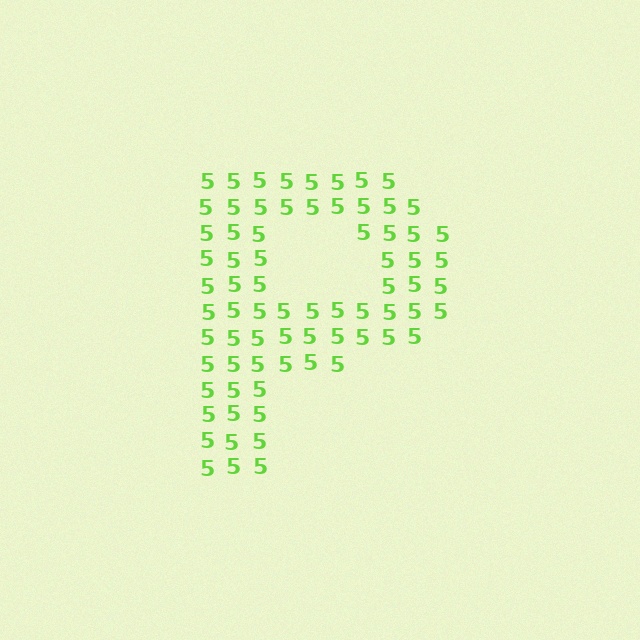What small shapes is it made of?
It is made of small digit 5's.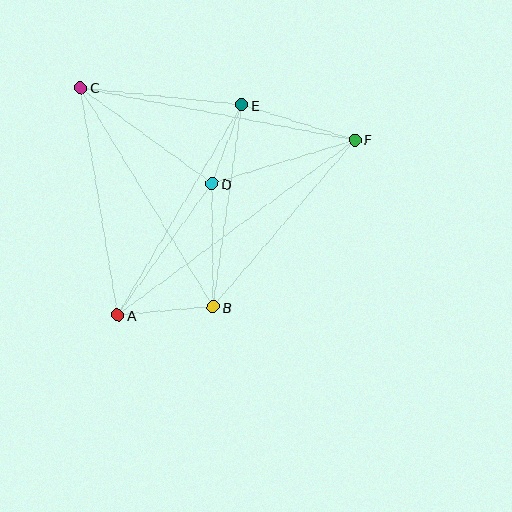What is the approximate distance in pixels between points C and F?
The distance between C and F is approximately 279 pixels.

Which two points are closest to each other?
Points D and E are closest to each other.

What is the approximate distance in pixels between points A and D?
The distance between A and D is approximately 161 pixels.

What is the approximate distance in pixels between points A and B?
The distance between A and B is approximately 96 pixels.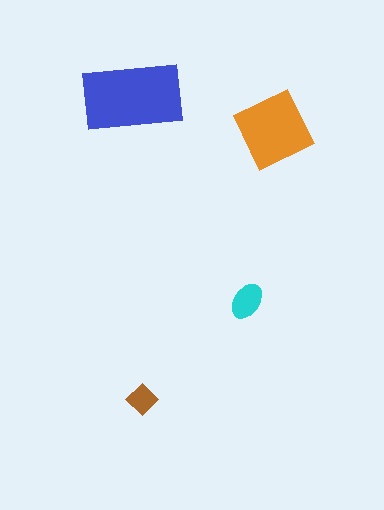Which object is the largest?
The blue rectangle.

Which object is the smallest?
The brown diamond.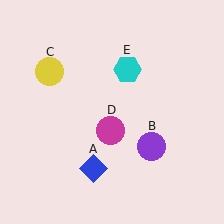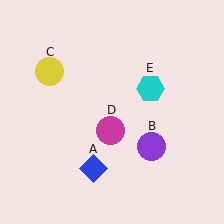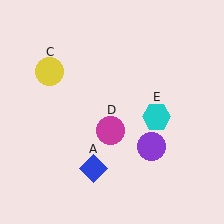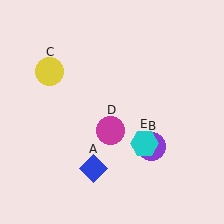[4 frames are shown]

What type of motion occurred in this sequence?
The cyan hexagon (object E) rotated clockwise around the center of the scene.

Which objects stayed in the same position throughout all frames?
Blue diamond (object A) and purple circle (object B) and yellow circle (object C) and magenta circle (object D) remained stationary.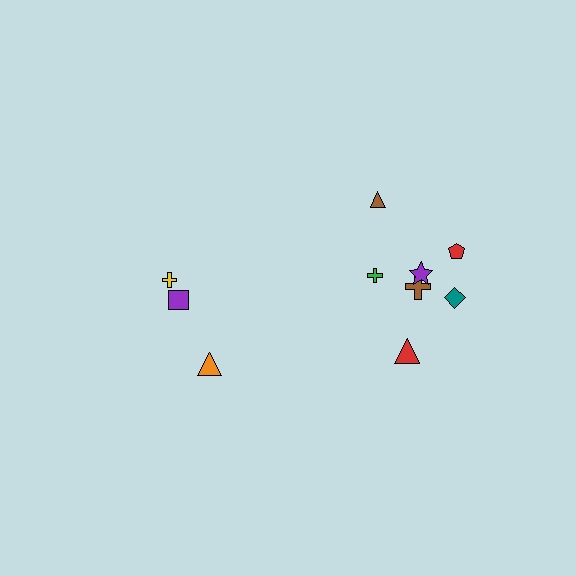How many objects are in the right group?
There are 7 objects.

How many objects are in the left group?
There are 3 objects.